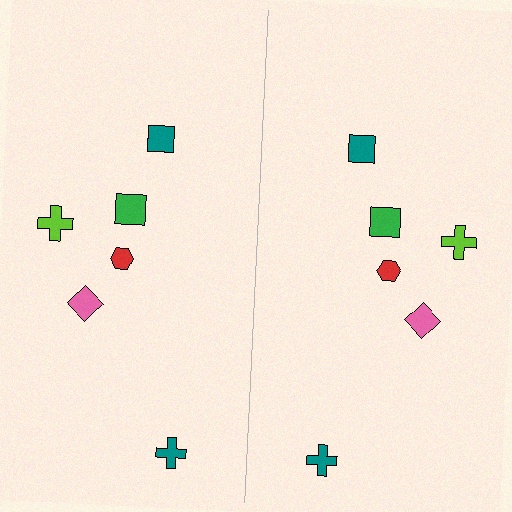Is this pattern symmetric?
Yes, this pattern has bilateral (reflection) symmetry.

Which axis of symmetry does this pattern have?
The pattern has a vertical axis of symmetry running through the center of the image.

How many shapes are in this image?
There are 12 shapes in this image.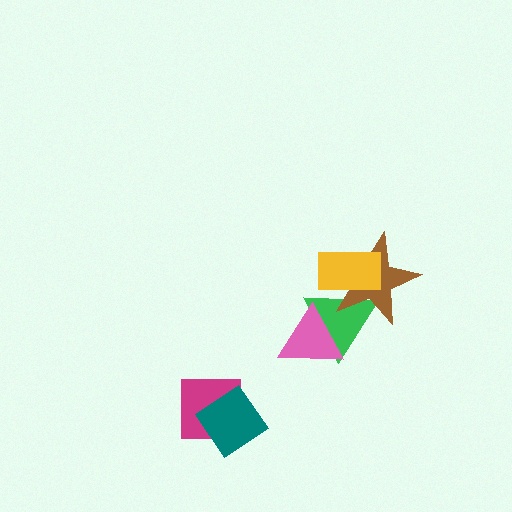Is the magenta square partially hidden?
Yes, it is partially covered by another shape.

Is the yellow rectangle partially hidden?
No, no other shape covers it.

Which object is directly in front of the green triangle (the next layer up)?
The pink triangle is directly in front of the green triangle.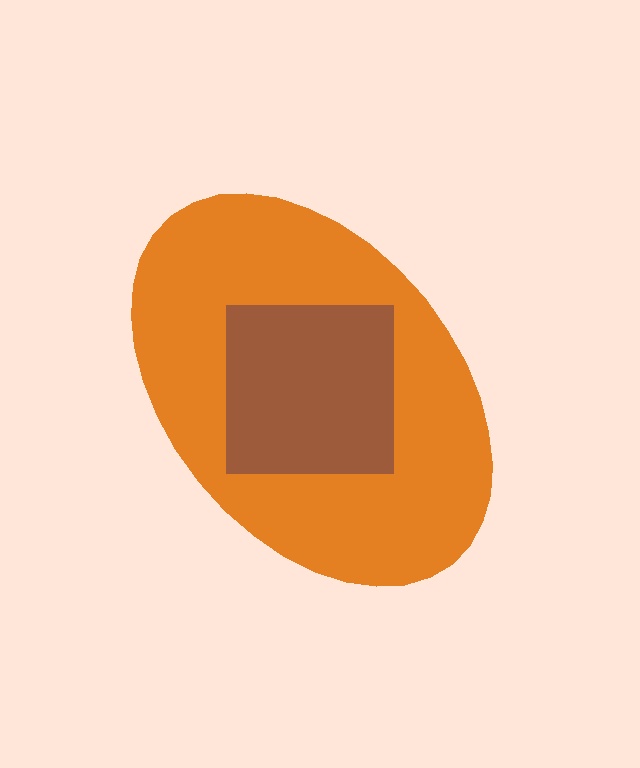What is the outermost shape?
The orange ellipse.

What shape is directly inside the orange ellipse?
The brown square.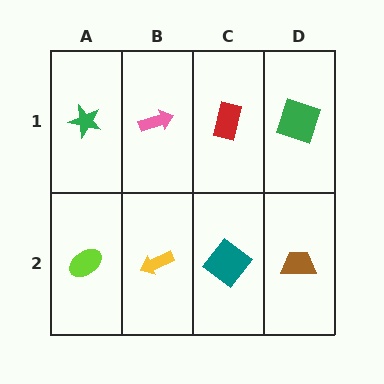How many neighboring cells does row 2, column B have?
3.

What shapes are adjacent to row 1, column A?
A lime ellipse (row 2, column A), a pink arrow (row 1, column B).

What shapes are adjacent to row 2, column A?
A green star (row 1, column A), a yellow arrow (row 2, column B).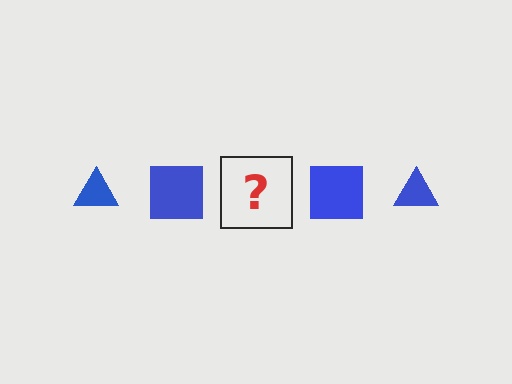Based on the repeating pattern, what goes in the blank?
The blank should be a blue triangle.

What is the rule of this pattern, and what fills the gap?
The rule is that the pattern cycles through triangle, square shapes in blue. The gap should be filled with a blue triangle.